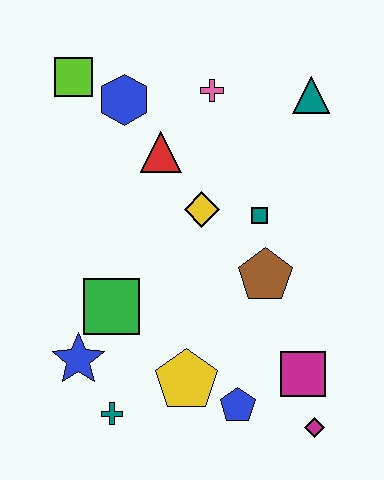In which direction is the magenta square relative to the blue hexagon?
The magenta square is below the blue hexagon.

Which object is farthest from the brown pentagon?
The lime square is farthest from the brown pentagon.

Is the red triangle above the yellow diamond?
Yes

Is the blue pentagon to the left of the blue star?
No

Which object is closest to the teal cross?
The blue star is closest to the teal cross.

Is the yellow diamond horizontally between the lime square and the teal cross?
No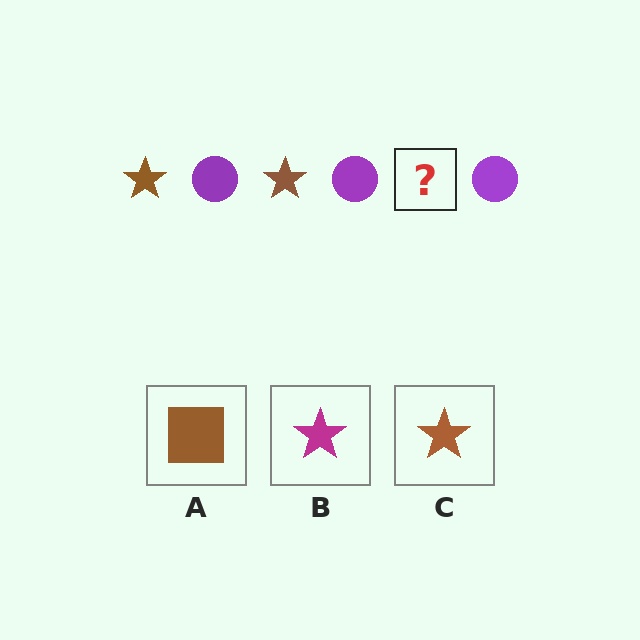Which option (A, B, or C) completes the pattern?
C.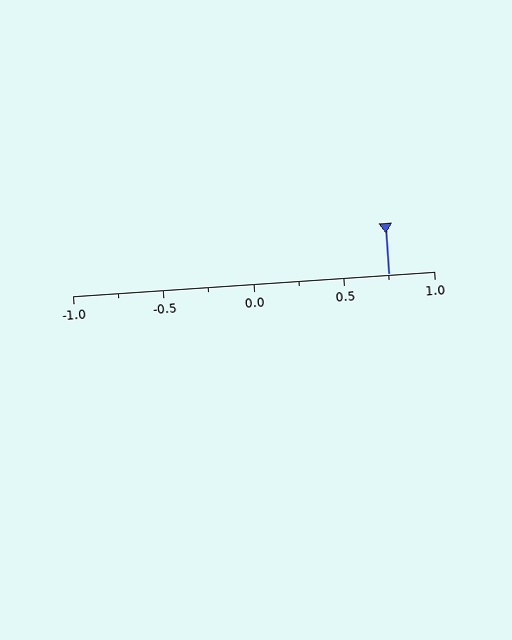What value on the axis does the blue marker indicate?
The marker indicates approximately 0.75.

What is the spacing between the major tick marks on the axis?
The major ticks are spaced 0.5 apart.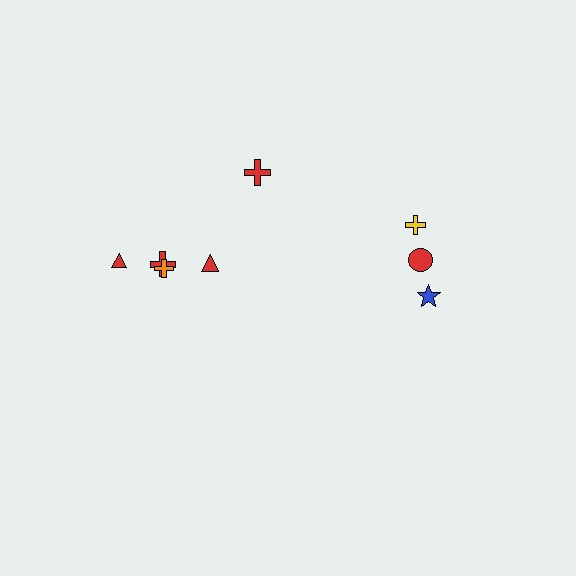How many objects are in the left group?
There are 5 objects.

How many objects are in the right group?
There are 3 objects.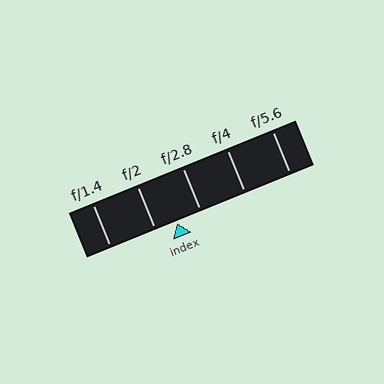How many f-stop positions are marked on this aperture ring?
There are 5 f-stop positions marked.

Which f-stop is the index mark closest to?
The index mark is closest to f/2.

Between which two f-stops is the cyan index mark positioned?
The index mark is between f/2 and f/2.8.